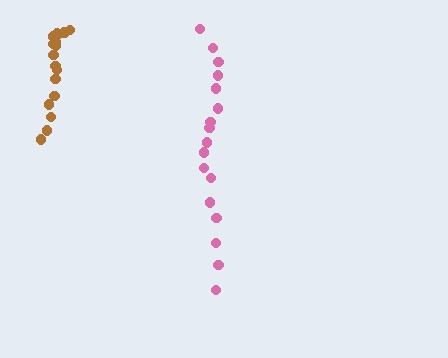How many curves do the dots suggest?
There are 2 distinct paths.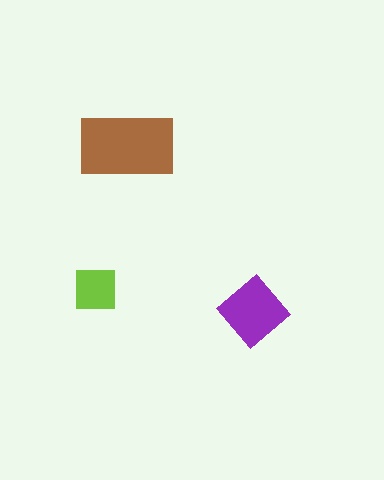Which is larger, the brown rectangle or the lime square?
The brown rectangle.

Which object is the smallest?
The lime square.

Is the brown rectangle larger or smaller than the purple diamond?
Larger.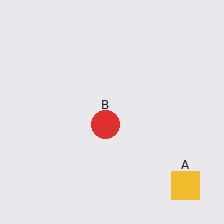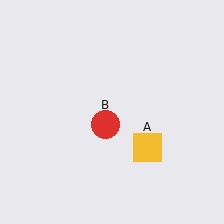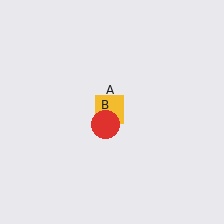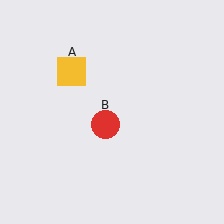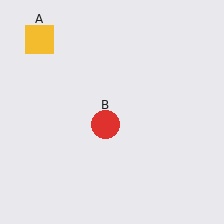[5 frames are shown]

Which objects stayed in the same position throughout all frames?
Red circle (object B) remained stationary.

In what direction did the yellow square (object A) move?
The yellow square (object A) moved up and to the left.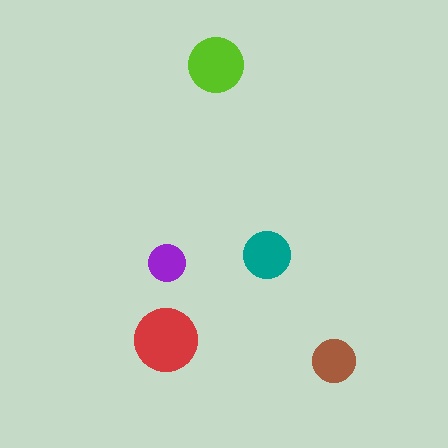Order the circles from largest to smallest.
the red one, the lime one, the teal one, the brown one, the purple one.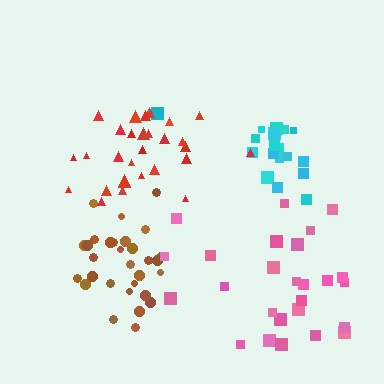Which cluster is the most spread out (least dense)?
Pink.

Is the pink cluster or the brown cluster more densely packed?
Brown.